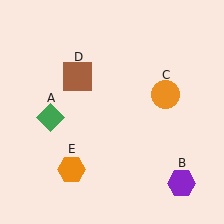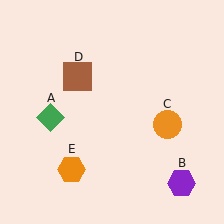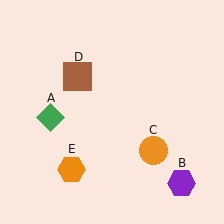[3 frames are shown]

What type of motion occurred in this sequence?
The orange circle (object C) rotated clockwise around the center of the scene.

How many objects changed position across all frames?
1 object changed position: orange circle (object C).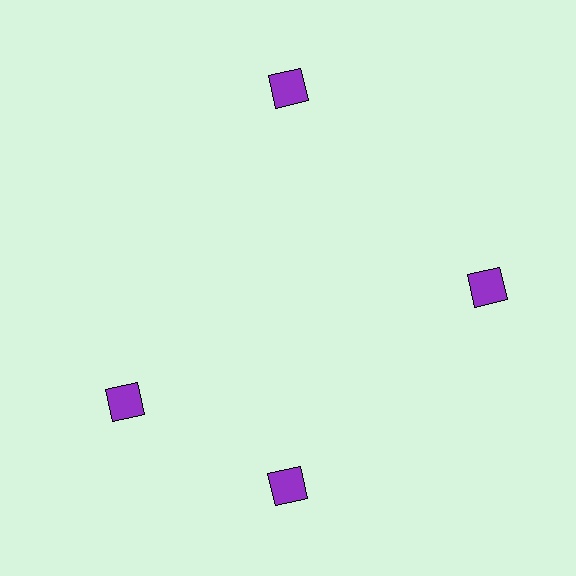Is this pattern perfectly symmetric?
No. The 4 purple diamonds are arranged in a ring, but one element near the 9 o'clock position is rotated out of alignment along the ring, breaking the 4-fold rotational symmetry.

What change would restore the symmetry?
The symmetry would be restored by rotating it back into even spacing with its neighbors so that all 4 diamonds sit at equal angles and equal distance from the center.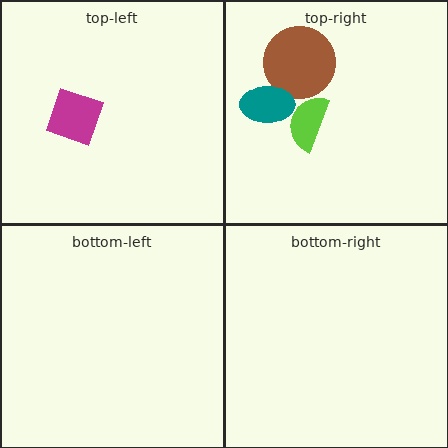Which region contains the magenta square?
The top-left region.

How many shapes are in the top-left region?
1.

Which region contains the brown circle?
The top-right region.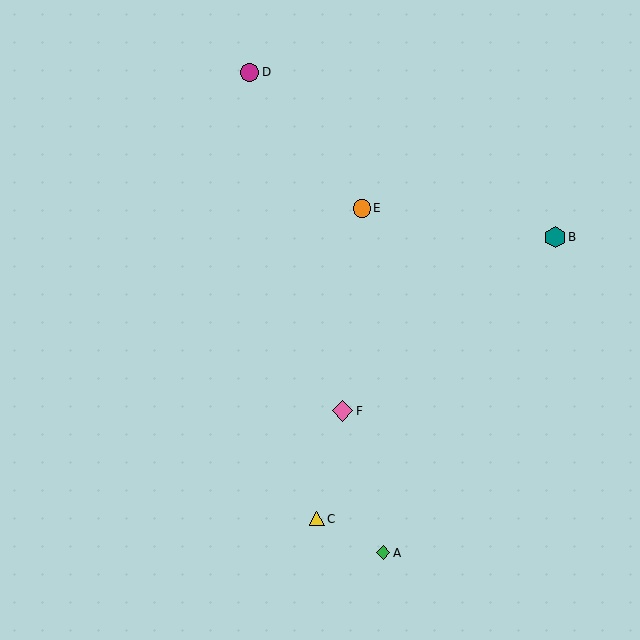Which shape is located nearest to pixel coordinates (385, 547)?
The green diamond (labeled A) at (383, 553) is nearest to that location.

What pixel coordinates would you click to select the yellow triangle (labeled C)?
Click at (317, 519) to select the yellow triangle C.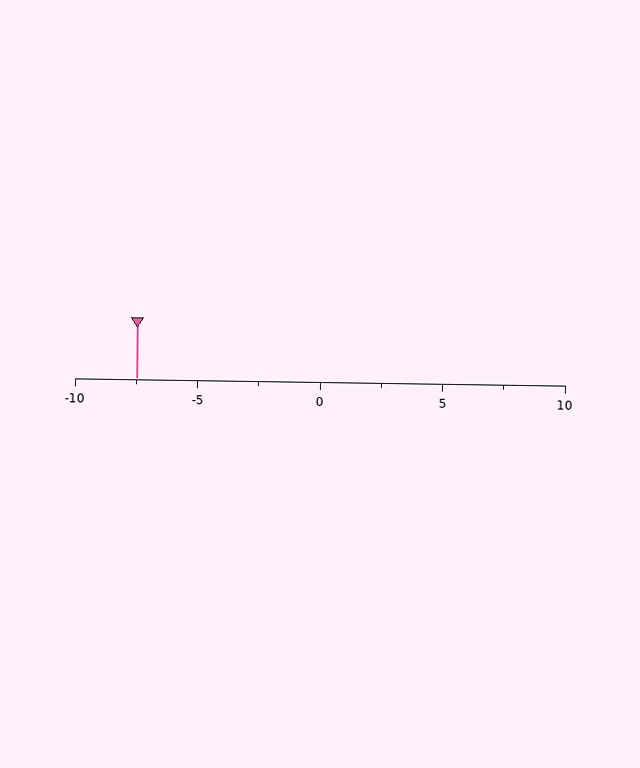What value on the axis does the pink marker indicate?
The marker indicates approximately -7.5.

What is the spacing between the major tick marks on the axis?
The major ticks are spaced 5 apart.